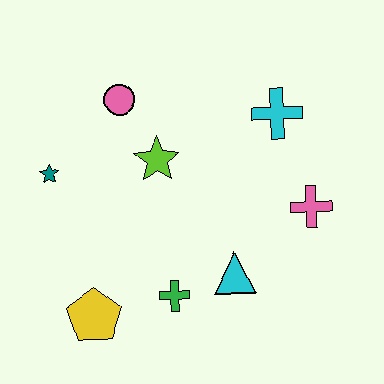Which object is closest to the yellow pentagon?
The green cross is closest to the yellow pentagon.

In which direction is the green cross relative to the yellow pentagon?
The green cross is to the right of the yellow pentagon.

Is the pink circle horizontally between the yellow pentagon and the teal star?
No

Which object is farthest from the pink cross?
The teal star is farthest from the pink cross.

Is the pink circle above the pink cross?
Yes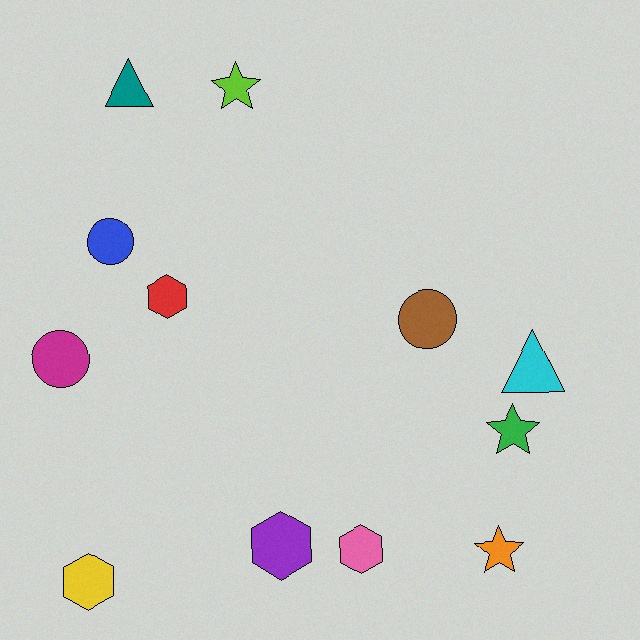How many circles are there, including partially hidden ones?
There are 3 circles.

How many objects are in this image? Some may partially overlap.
There are 12 objects.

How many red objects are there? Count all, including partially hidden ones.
There is 1 red object.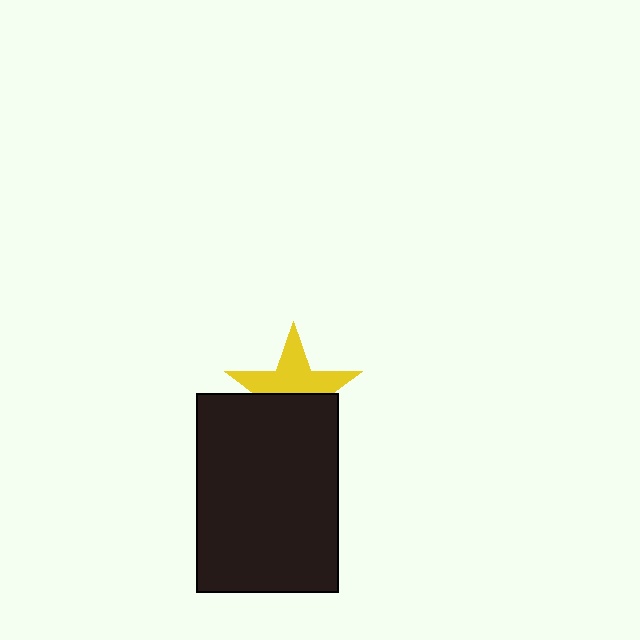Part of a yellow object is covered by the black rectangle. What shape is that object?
It is a star.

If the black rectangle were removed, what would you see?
You would see the complete yellow star.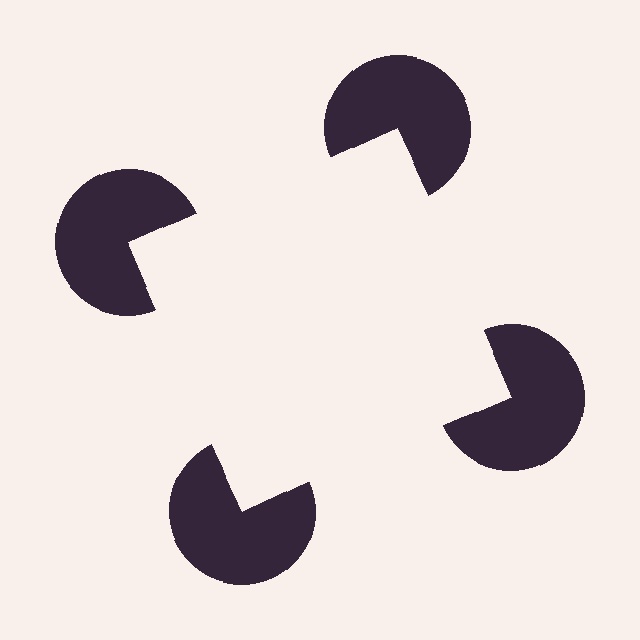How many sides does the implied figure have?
4 sides.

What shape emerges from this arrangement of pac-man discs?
An illusory square — its edges are inferred from the aligned wedge cuts in the pac-man discs, not physically drawn.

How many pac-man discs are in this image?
There are 4 — one at each vertex of the illusory square.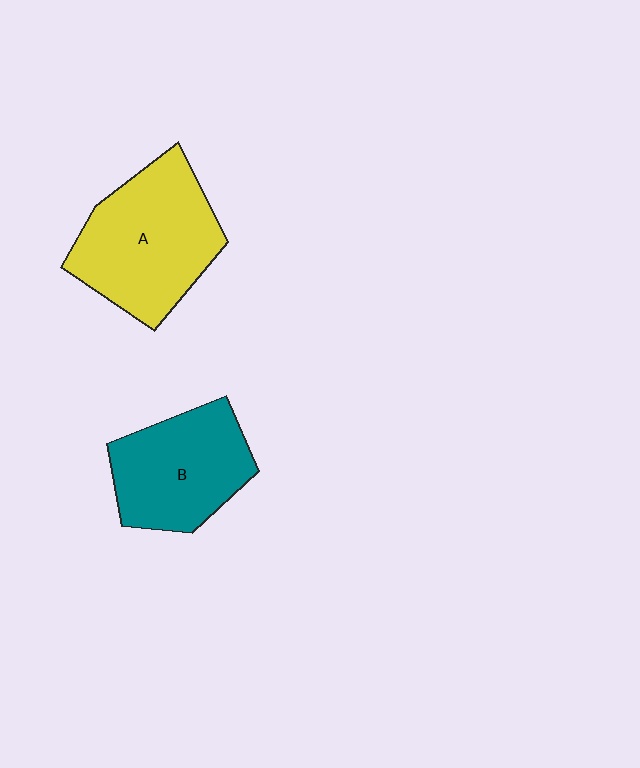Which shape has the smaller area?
Shape B (teal).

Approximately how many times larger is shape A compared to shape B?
Approximately 1.2 times.